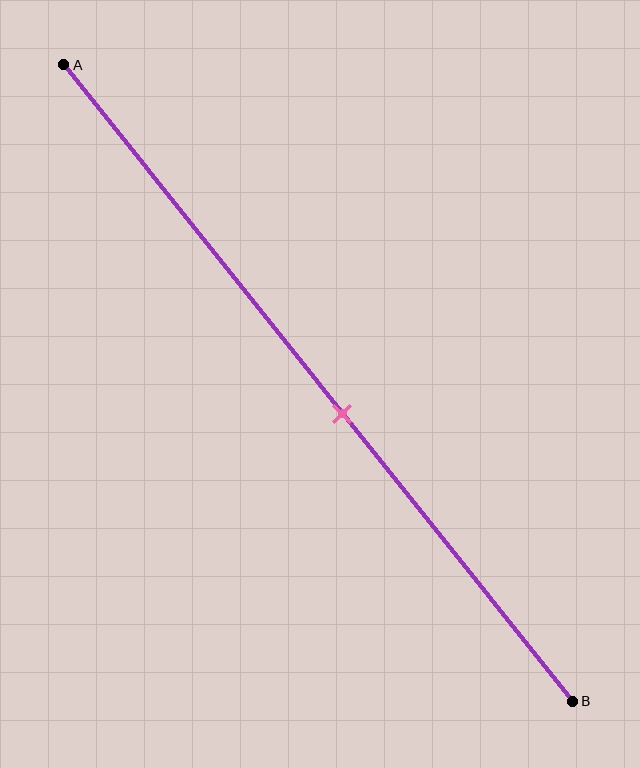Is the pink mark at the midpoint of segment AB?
No, the mark is at about 55% from A, not at the 50% midpoint.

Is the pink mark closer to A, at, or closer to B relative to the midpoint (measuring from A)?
The pink mark is closer to point B than the midpoint of segment AB.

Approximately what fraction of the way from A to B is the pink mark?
The pink mark is approximately 55% of the way from A to B.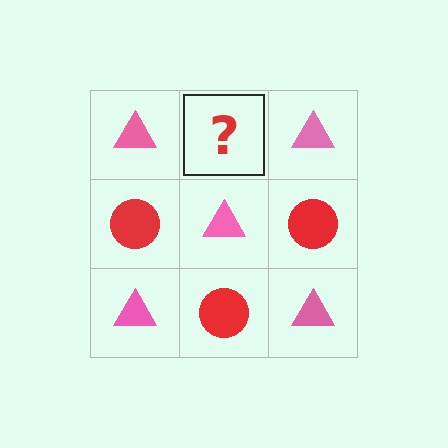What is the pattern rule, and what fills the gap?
The rule is that it alternates pink triangle and red circle in a checkerboard pattern. The gap should be filled with a red circle.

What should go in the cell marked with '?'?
The missing cell should contain a red circle.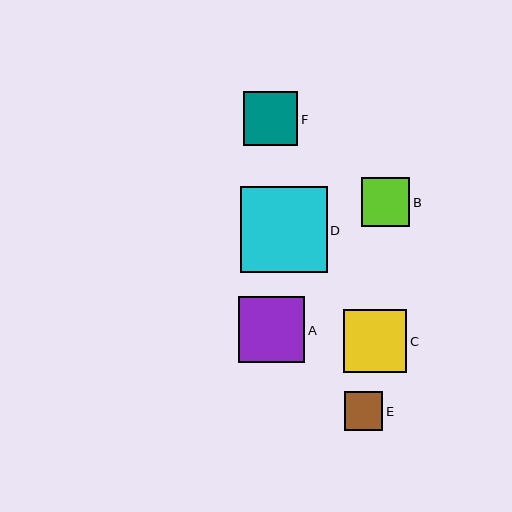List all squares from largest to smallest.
From largest to smallest: D, A, C, F, B, E.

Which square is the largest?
Square D is the largest with a size of approximately 87 pixels.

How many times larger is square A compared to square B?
Square A is approximately 1.4 times the size of square B.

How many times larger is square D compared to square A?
Square D is approximately 1.3 times the size of square A.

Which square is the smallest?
Square E is the smallest with a size of approximately 38 pixels.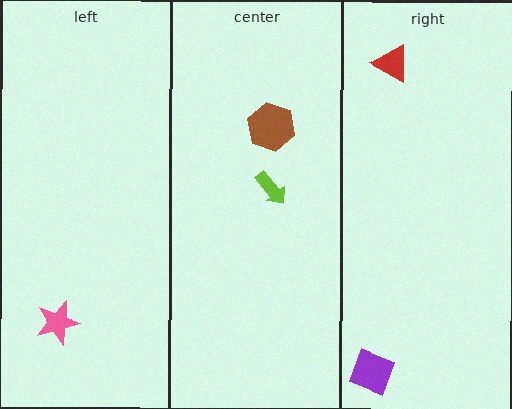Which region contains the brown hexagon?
The center region.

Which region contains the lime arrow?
The center region.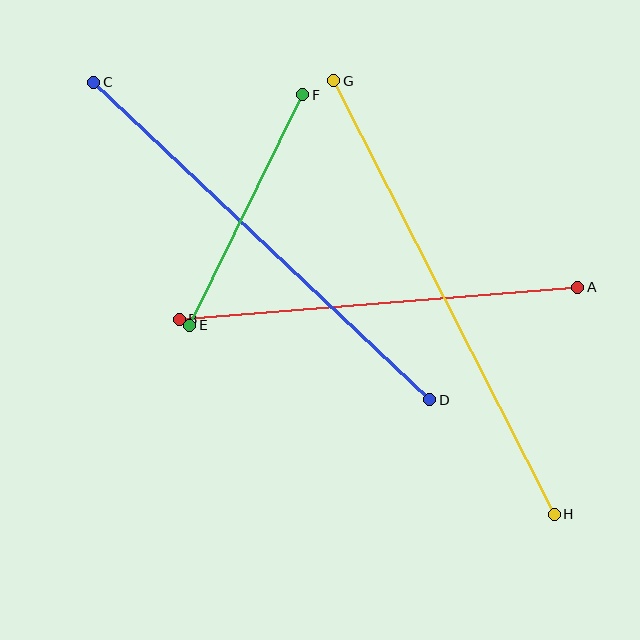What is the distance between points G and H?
The distance is approximately 486 pixels.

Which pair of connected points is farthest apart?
Points G and H are farthest apart.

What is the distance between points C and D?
The distance is approximately 462 pixels.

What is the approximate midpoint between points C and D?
The midpoint is at approximately (262, 241) pixels.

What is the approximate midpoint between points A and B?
The midpoint is at approximately (378, 303) pixels.